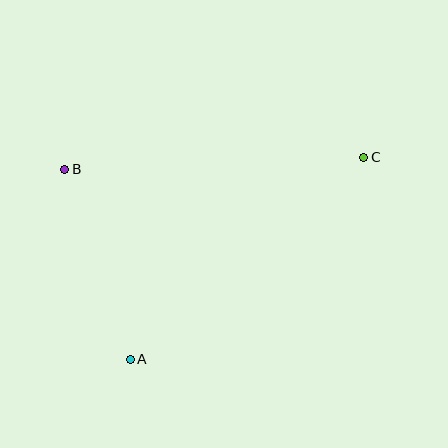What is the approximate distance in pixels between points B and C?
The distance between B and C is approximately 299 pixels.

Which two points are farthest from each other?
Points A and C are farthest from each other.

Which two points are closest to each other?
Points A and B are closest to each other.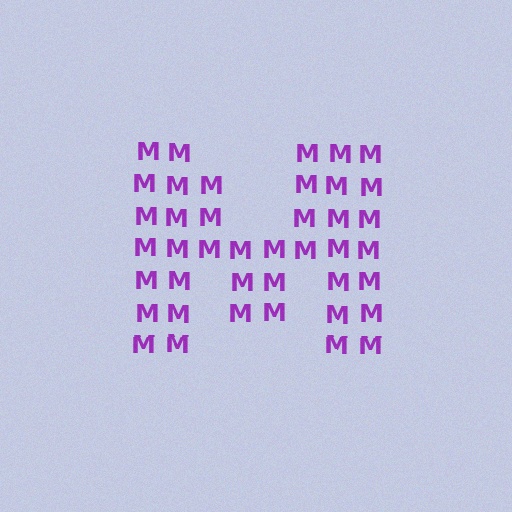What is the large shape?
The large shape is the letter M.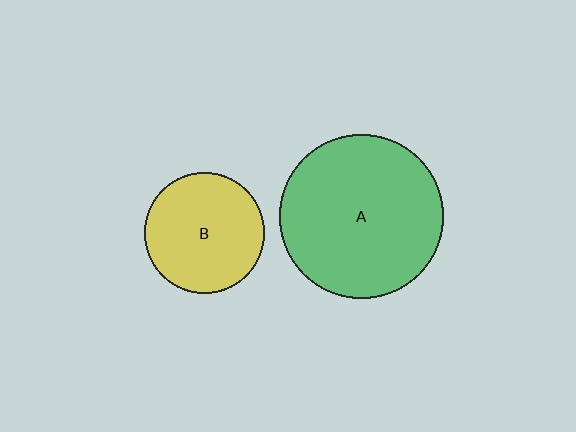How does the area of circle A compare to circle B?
Approximately 1.9 times.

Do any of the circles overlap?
No, none of the circles overlap.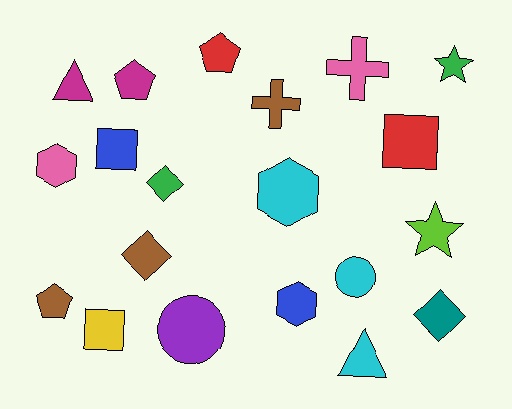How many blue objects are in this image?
There are 2 blue objects.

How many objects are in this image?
There are 20 objects.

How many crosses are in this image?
There are 2 crosses.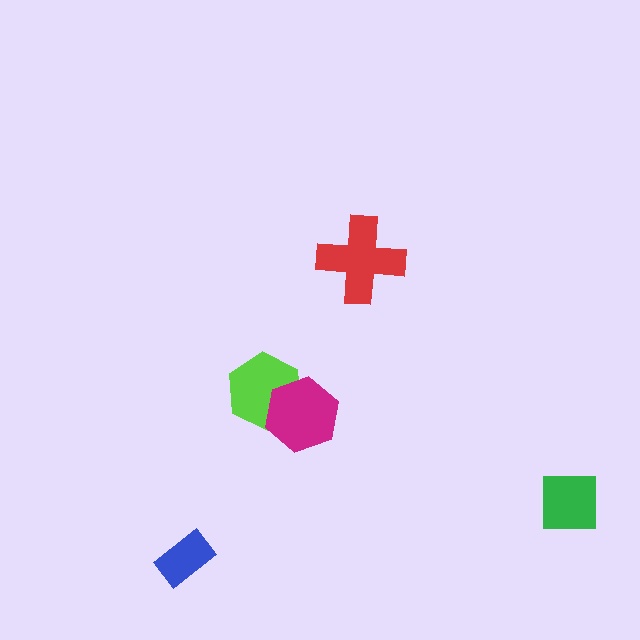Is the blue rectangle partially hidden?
No, no other shape covers it.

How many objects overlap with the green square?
0 objects overlap with the green square.